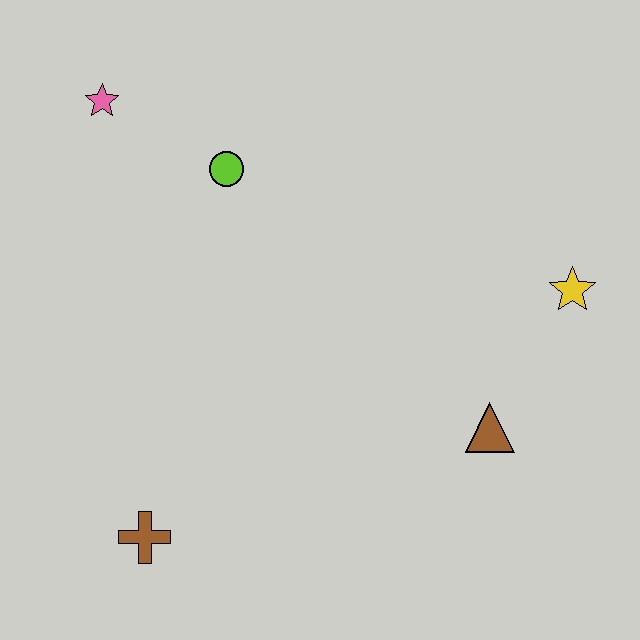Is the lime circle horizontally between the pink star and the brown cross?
No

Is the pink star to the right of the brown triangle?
No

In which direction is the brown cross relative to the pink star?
The brown cross is below the pink star.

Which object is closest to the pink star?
The lime circle is closest to the pink star.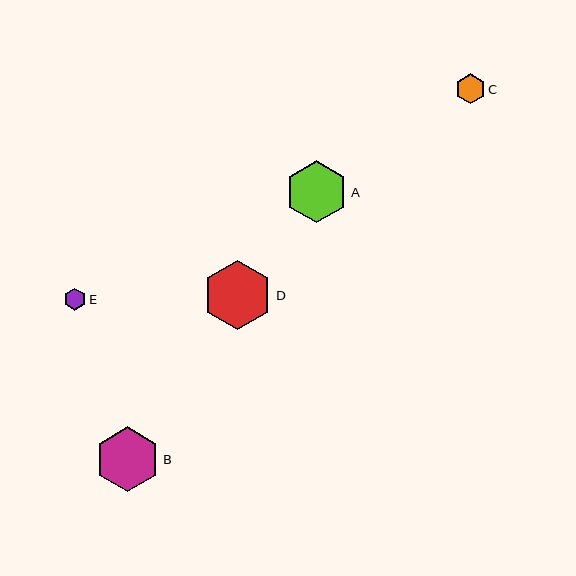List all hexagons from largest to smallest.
From largest to smallest: D, B, A, C, E.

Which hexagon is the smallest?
Hexagon E is the smallest with a size of approximately 22 pixels.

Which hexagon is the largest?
Hexagon D is the largest with a size of approximately 69 pixels.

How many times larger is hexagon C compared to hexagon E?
Hexagon C is approximately 1.4 times the size of hexagon E.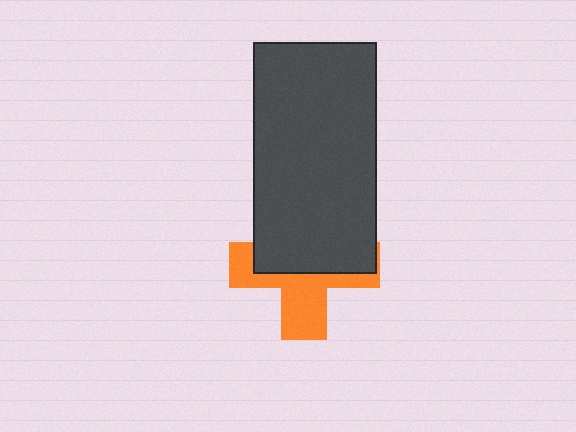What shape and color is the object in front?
The object in front is a dark gray rectangle.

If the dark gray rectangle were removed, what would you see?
You would see the complete orange cross.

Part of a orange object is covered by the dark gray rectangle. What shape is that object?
It is a cross.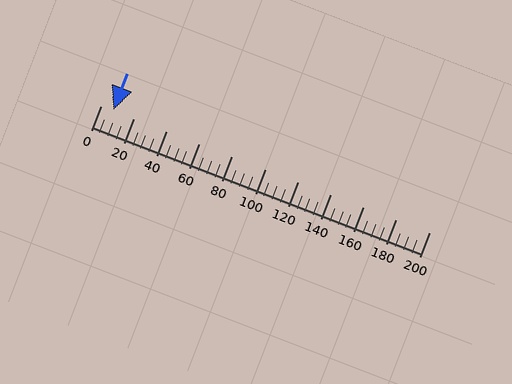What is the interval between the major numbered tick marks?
The major tick marks are spaced 20 units apart.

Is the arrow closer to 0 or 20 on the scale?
The arrow is closer to 0.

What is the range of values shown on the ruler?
The ruler shows values from 0 to 200.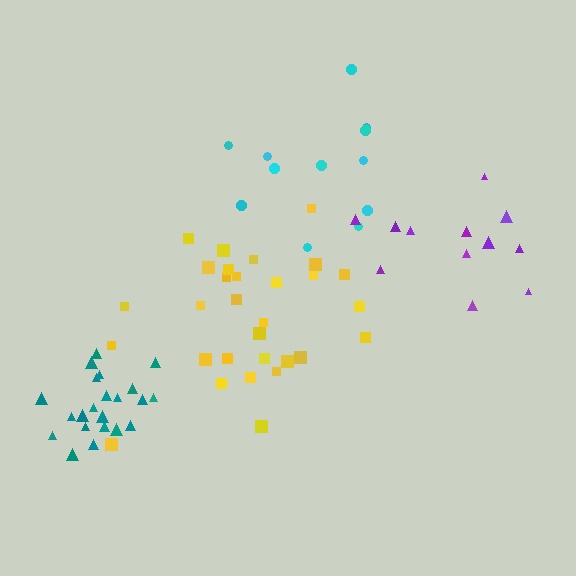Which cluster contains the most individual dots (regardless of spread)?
Yellow (30).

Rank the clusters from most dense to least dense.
teal, yellow, cyan, purple.